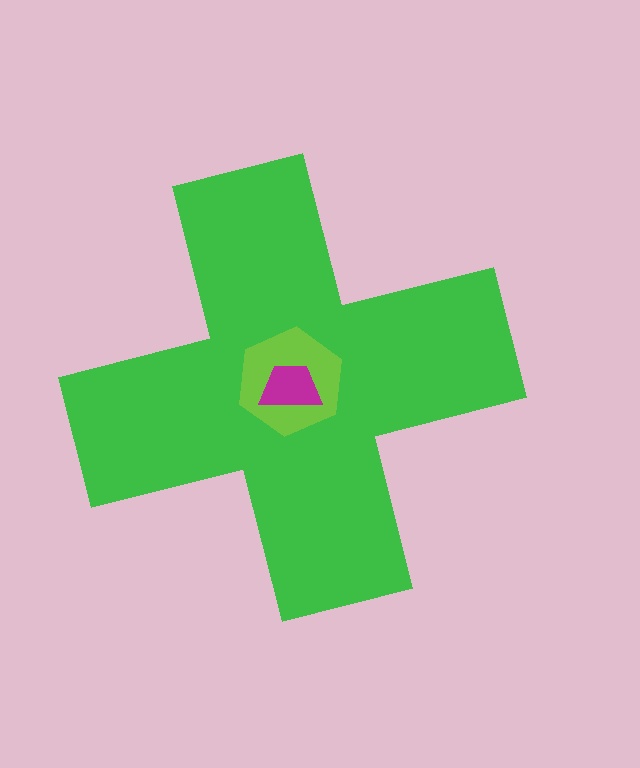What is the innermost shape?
The magenta trapezoid.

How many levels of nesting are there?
3.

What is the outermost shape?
The green cross.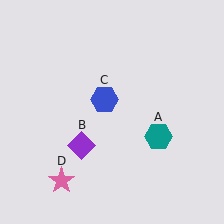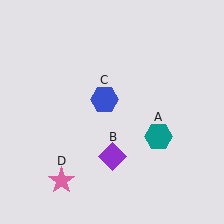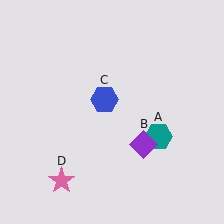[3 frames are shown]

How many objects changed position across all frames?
1 object changed position: purple diamond (object B).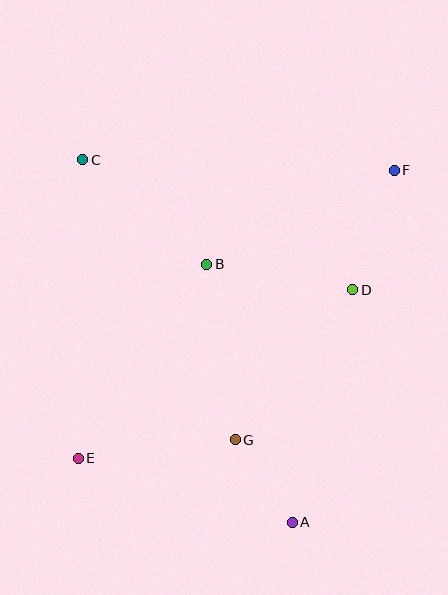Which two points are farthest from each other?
Points E and F are farthest from each other.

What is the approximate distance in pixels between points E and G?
The distance between E and G is approximately 158 pixels.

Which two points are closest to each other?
Points A and G are closest to each other.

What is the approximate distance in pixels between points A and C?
The distance between A and C is approximately 419 pixels.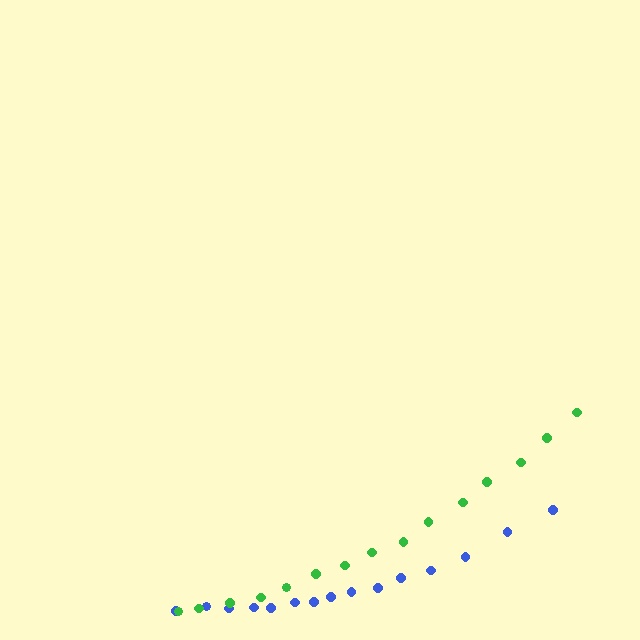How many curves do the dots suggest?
There are 2 distinct paths.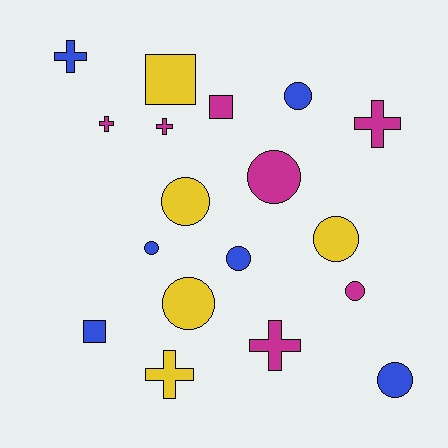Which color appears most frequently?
Magenta, with 7 objects.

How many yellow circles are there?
There are 3 yellow circles.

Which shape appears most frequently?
Circle, with 9 objects.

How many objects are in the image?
There are 18 objects.